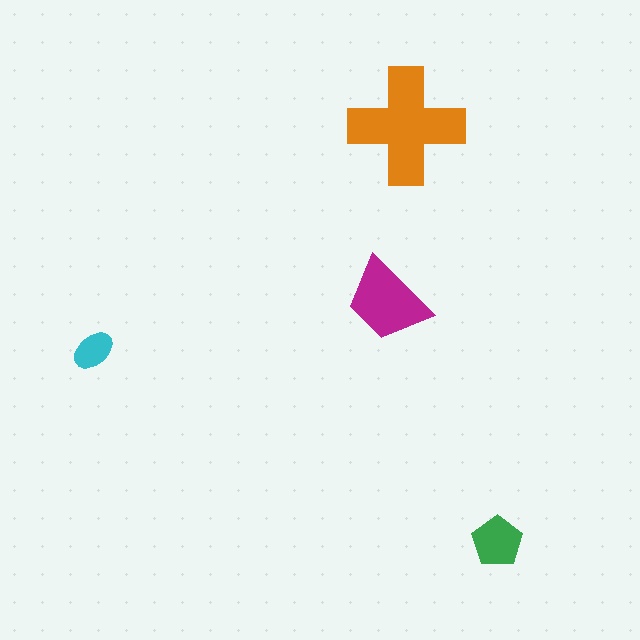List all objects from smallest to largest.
The cyan ellipse, the green pentagon, the magenta trapezoid, the orange cross.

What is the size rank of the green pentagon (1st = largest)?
3rd.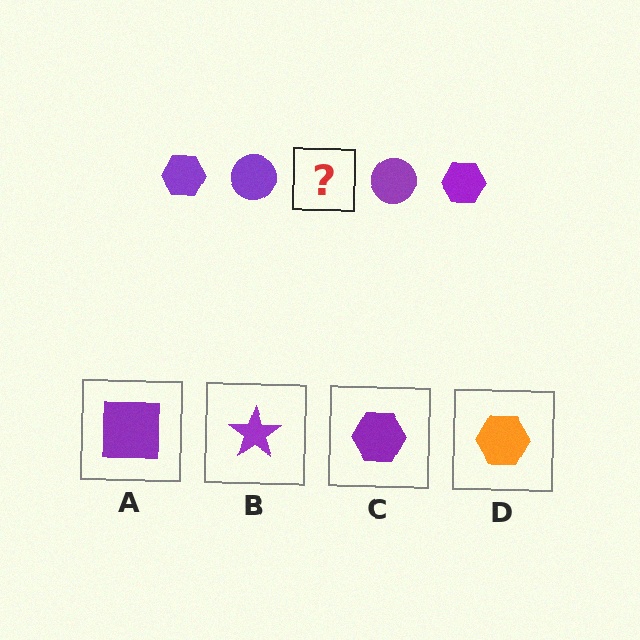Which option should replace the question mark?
Option C.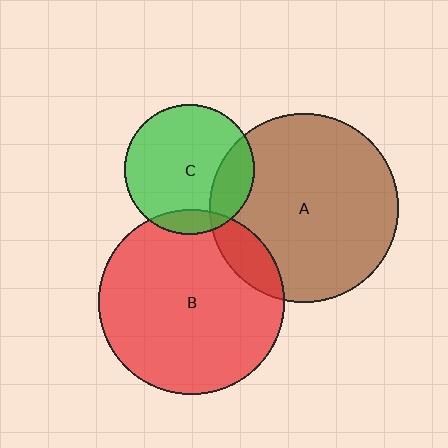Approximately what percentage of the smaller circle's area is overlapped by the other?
Approximately 10%.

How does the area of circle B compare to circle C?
Approximately 2.0 times.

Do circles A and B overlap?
Yes.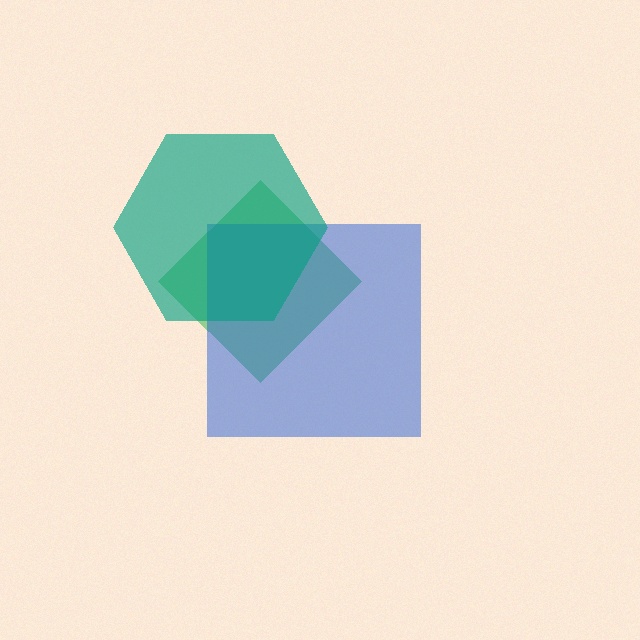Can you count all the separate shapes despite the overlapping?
Yes, there are 3 separate shapes.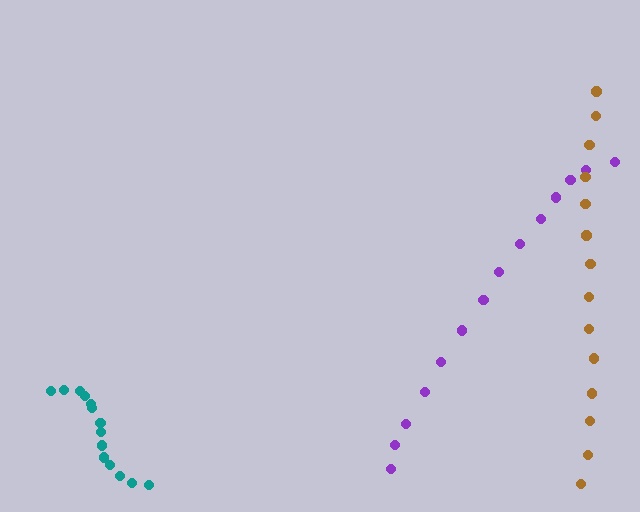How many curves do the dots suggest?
There are 3 distinct paths.